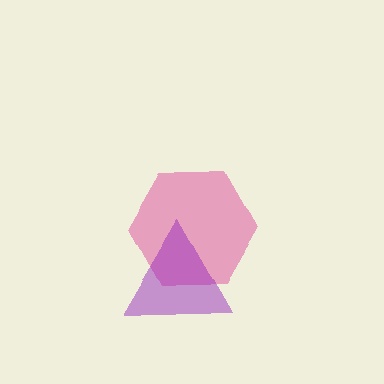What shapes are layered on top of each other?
The layered shapes are: a pink hexagon, a purple triangle.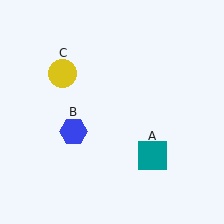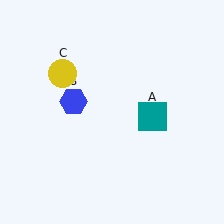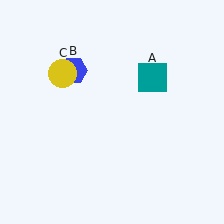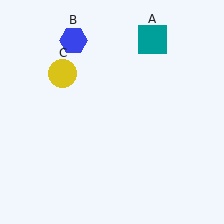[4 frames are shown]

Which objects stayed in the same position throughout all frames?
Yellow circle (object C) remained stationary.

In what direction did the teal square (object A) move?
The teal square (object A) moved up.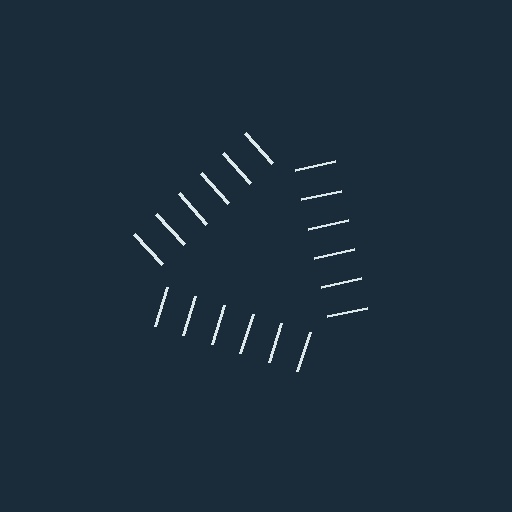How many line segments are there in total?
18 — 6 along each of the 3 edges.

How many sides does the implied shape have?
3 sides — the line-ends trace a triangle.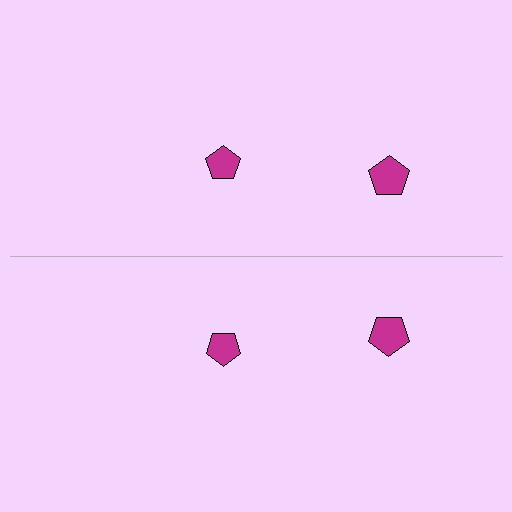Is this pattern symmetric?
Yes, this pattern has bilateral (reflection) symmetry.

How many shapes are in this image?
There are 4 shapes in this image.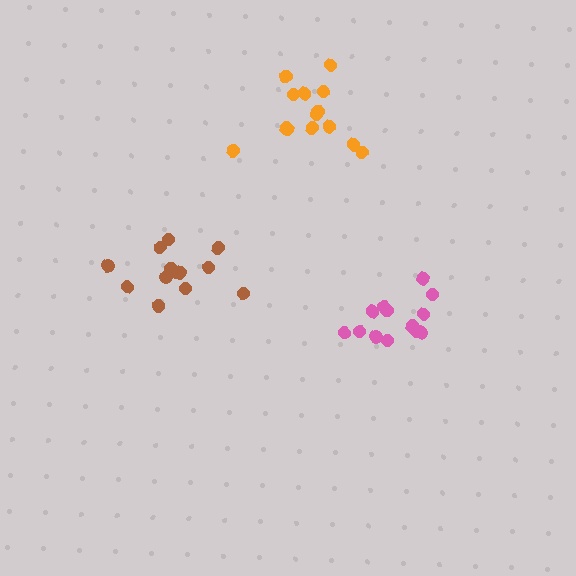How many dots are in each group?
Group 1: 13 dots, Group 2: 14 dots, Group 3: 14 dots (41 total).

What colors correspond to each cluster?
The clusters are colored: brown, pink, orange.